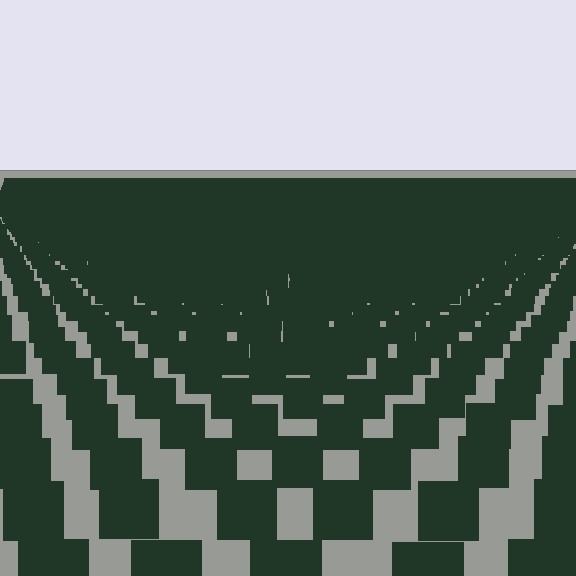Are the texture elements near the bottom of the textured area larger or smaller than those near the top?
Larger. Near the bottom, elements are closer to the viewer and appear at a bigger on-screen size.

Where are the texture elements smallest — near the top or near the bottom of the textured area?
Near the top.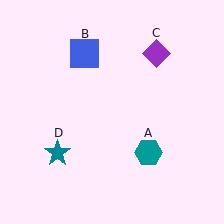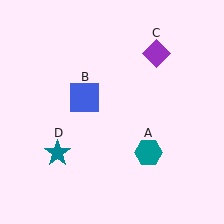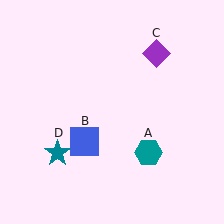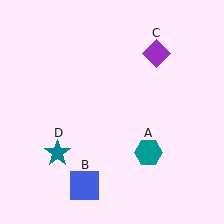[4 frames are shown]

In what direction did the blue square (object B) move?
The blue square (object B) moved down.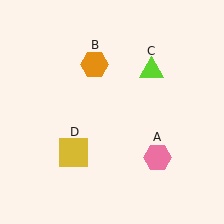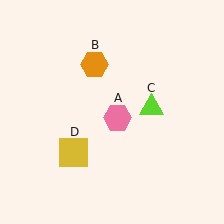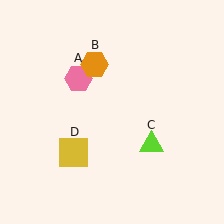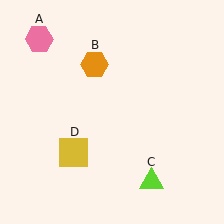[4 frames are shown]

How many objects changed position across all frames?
2 objects changed position: pink hexagon (object A), lime triangle (object C).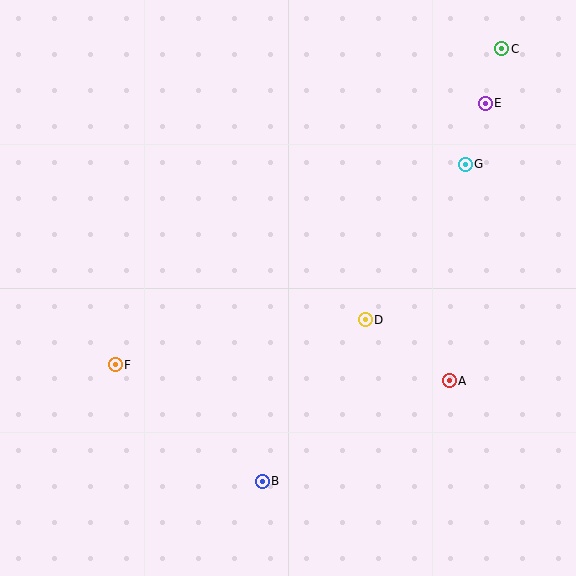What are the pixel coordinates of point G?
Point G is at (465, 164).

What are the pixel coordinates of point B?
Point B is at (262, 481).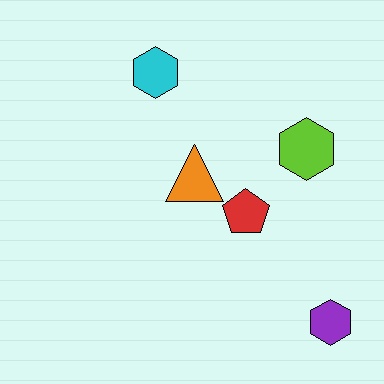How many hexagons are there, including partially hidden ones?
There are 3 hexagons.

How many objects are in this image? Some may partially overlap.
There are 5 objects.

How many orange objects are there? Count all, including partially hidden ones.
There is 1 orange object.